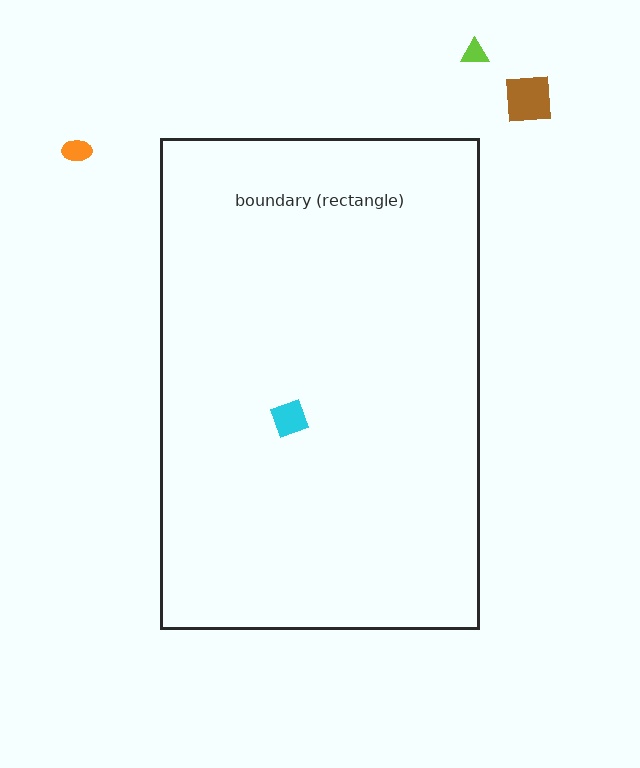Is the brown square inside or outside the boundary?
Outside.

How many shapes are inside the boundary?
1 inside, 3 outside.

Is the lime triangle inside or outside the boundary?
Outside.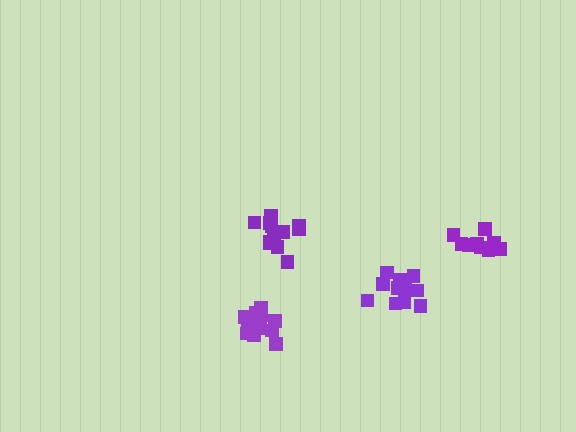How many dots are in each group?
Group 1: 12 dots, Group 2: 12 dots, Group 3: 11 dots, Group 4: 10 dots (45 total).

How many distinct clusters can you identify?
There are 4 distinct clusters.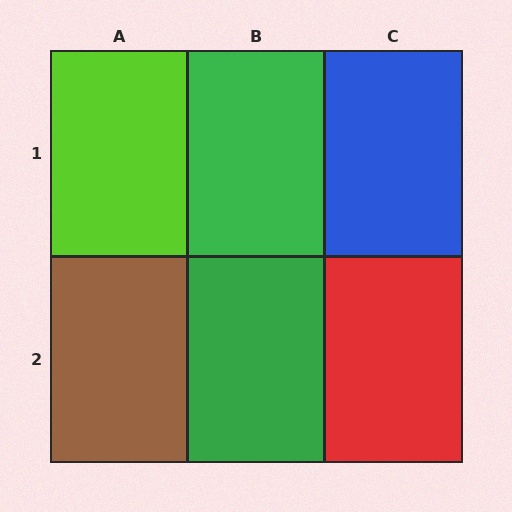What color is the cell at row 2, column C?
Red.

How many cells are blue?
1 cell is blue.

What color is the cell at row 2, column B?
Green.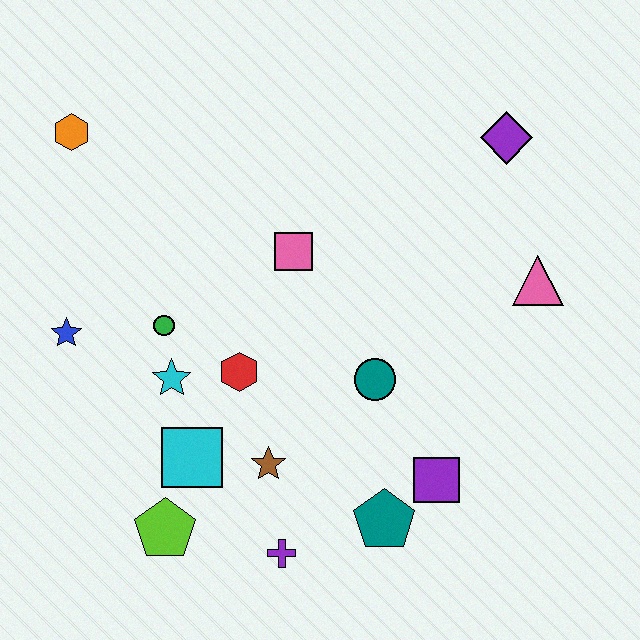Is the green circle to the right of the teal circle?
No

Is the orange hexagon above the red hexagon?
Yes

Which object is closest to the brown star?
The cyan square is closest to the brown star.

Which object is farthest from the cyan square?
The purple diamond is farthest from the cyan square.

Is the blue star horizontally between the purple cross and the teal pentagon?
No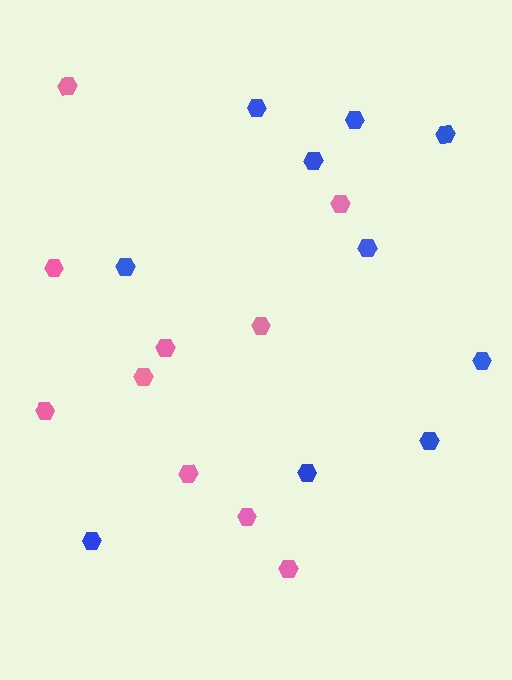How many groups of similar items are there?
There are 2 groups: one group of pink hexagons (10) and one group of blue hexagons (10).